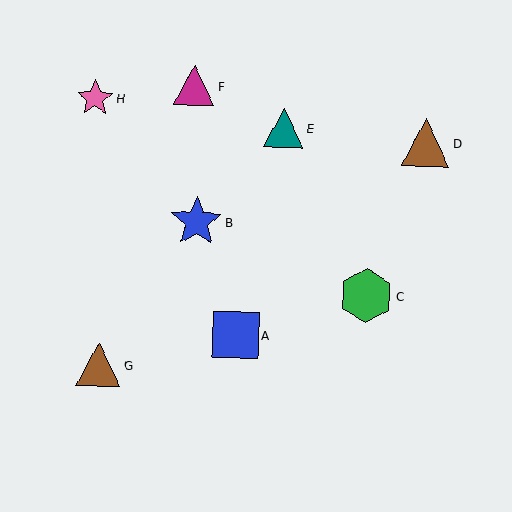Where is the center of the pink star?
The center of the pink star is at (95, 98).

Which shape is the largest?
The green hexagon (labeled C) is the largest.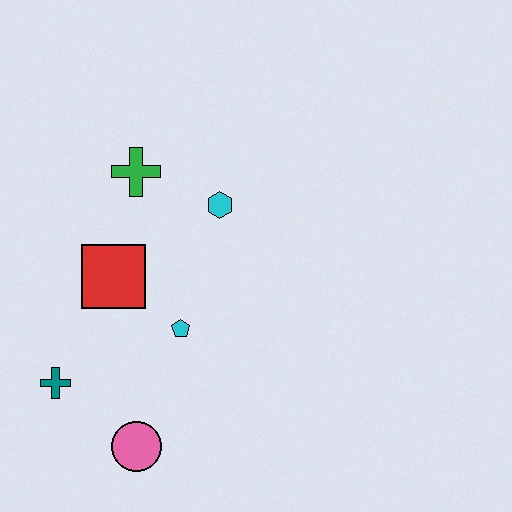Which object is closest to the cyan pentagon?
The red square is closest to the cyan pentagon.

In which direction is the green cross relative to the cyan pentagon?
The green cross is above the cyan pentagon.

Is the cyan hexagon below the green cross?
Yes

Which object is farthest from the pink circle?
The green cross is farthest from the pink circle.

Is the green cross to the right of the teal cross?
Yes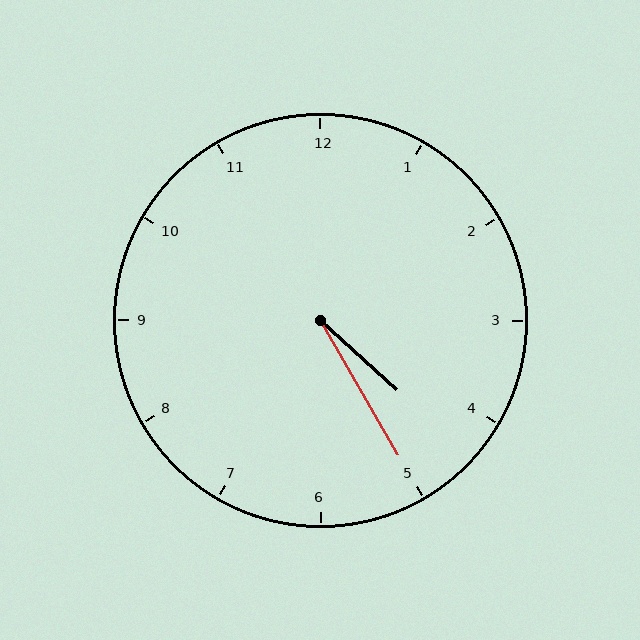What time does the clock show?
4:25.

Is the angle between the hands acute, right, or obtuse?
It is acute.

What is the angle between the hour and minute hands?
Approximately 18 degrees.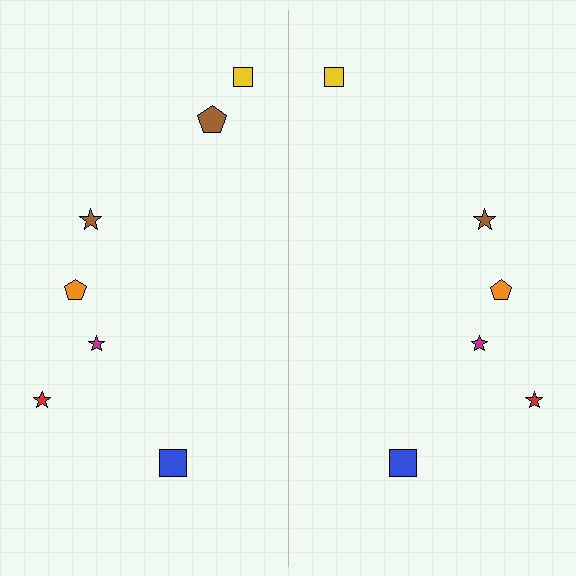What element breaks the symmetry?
A brown pentagon is missing from the right side.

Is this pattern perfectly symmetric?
No, the pattern is not perfectly symmetric. A brown pentagon is missing from the right side.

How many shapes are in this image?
There are 13 shapes in this image.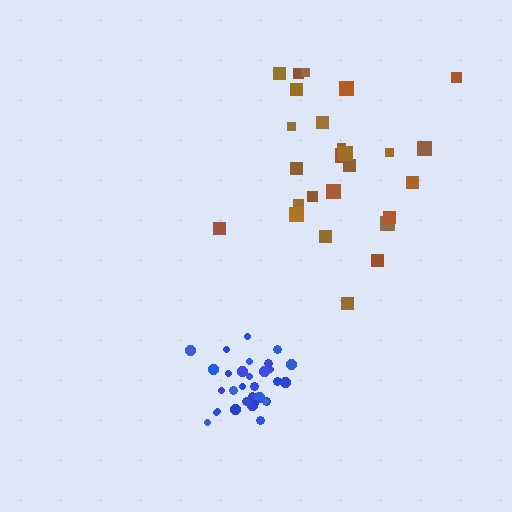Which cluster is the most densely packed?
Blue.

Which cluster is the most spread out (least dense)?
Brown.